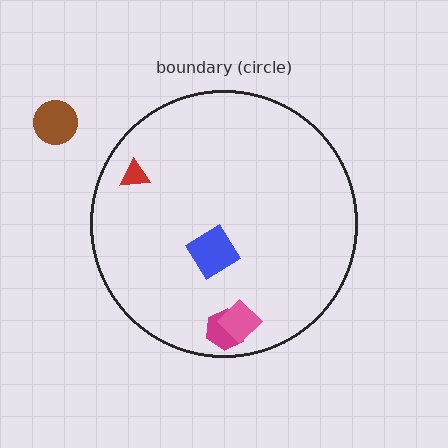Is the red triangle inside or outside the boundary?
Inside.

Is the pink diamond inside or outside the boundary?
Inside.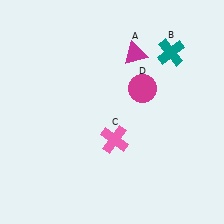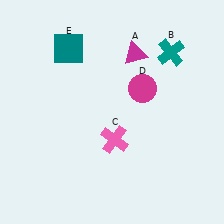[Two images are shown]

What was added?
A teal square (E) was added in Image 2.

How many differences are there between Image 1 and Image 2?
There is 1 difference between the two images.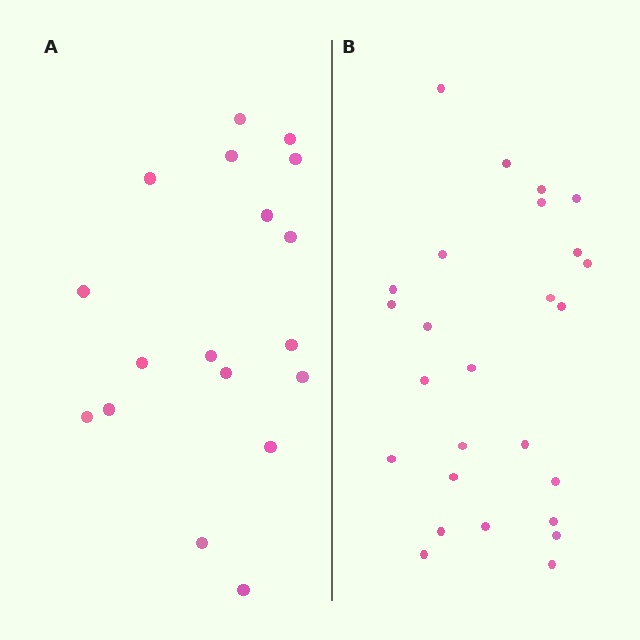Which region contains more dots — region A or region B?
Region B (the right region) has more dots.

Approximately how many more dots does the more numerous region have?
Region B has roughly 8 or so more dots than region A.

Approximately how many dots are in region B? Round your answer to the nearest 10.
About 30 dots. (The exact count is 26, which rounds to 30.)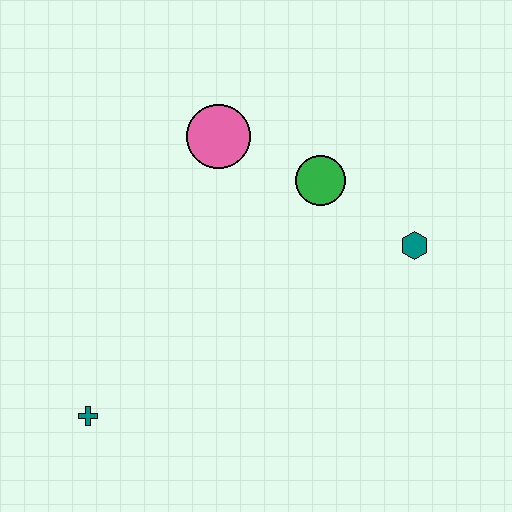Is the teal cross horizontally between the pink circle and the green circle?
No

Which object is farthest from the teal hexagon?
The teal cross is farthest from the teal hexagon.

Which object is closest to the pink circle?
The green circle is closest to the pink circle.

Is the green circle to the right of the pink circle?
Yes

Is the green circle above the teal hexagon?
Yes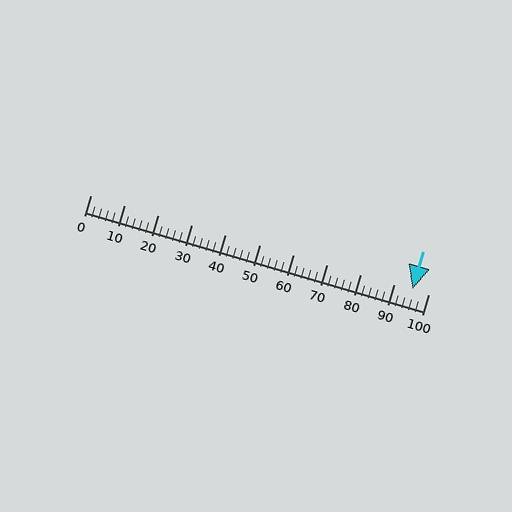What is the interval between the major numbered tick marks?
The major tick marks are spaced 10 units apart.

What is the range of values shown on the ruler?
The ruler shows values from 0 to 100.